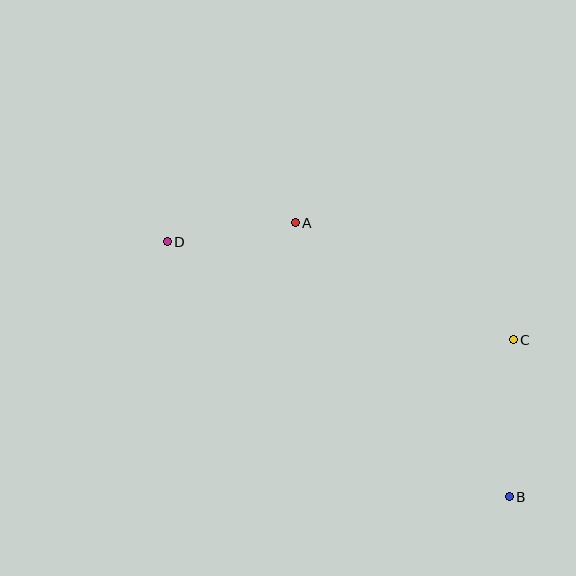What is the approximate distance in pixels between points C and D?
The distance between C and D is approximately 360 pixels.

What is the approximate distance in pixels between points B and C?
The distance between B and C is approximately 157 pixels.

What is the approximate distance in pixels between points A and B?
The distance between A and B is approximately 348 pixels.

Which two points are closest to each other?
Points A and D are closest to each other.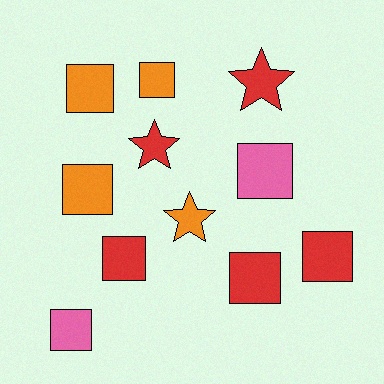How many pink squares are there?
There are 2 pink squares.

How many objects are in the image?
There are 11 objects.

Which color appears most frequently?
Red, with 5 objects.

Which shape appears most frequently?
Square, with 8 objects.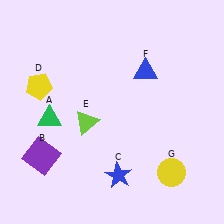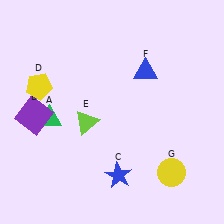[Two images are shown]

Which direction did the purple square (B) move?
The purple square (B) moved up.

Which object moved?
The purple square (B) moved up.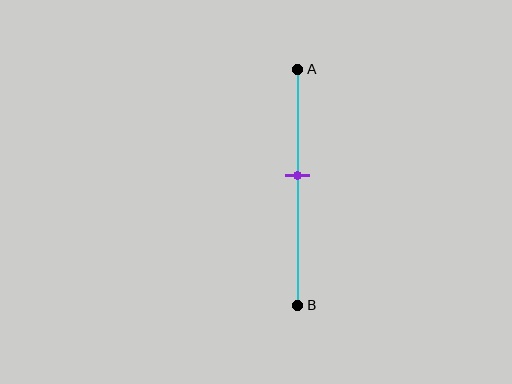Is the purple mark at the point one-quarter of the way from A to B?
No, the mark is at about 45% from A, not at the 25% one-quarter point.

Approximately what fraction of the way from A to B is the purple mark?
The purple mark is approximately 45% of the way from A to B.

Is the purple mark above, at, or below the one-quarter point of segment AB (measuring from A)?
The purple mark is below the one-quarter point of segment AB.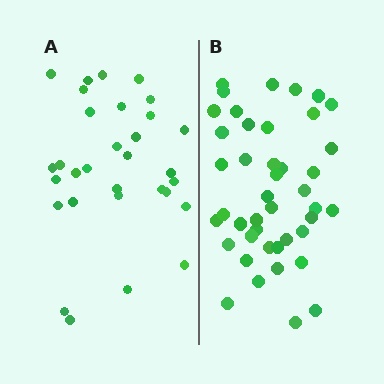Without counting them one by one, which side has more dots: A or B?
Region B (the right region) has more dots.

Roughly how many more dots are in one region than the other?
Region B has roughly 12 or so more dots than region A.